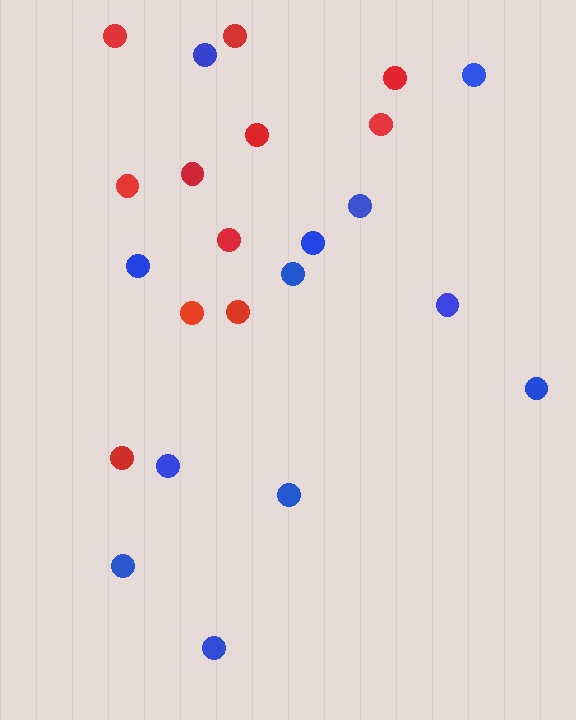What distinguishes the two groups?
There are 2 groups: one group of red circles (11) and one group of blue circles (12).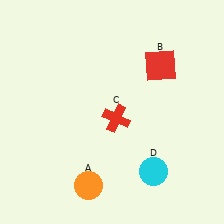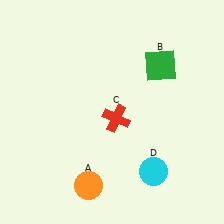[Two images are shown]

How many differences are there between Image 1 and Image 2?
There is 1 difference between the two images.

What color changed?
The square (B) changed from red in Image 1 to green in Image 2.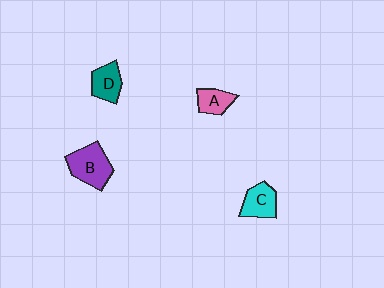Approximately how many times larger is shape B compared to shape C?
Approximately 1.4 times.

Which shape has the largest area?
Shape B (purple).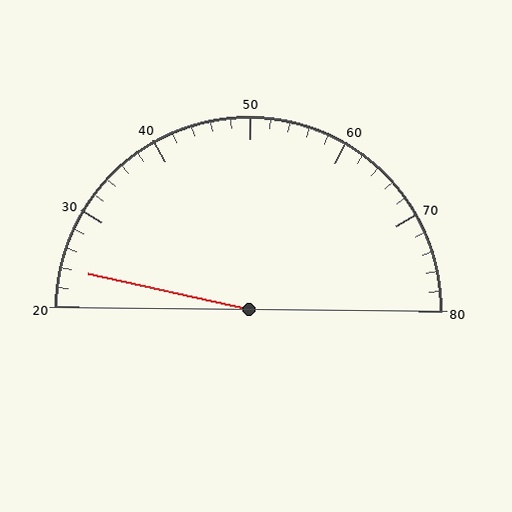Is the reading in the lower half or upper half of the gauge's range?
The reading is in the lower half of the range (20 to 80).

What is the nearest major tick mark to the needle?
The nearest major tick mark is 20.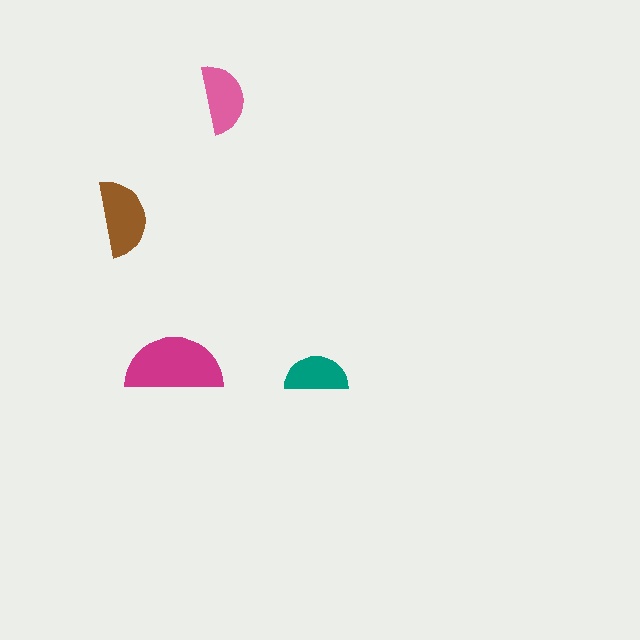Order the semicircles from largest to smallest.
the magenta one, the brown one, the pink one, the teal one.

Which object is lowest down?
The teal semicircle is bottommost.